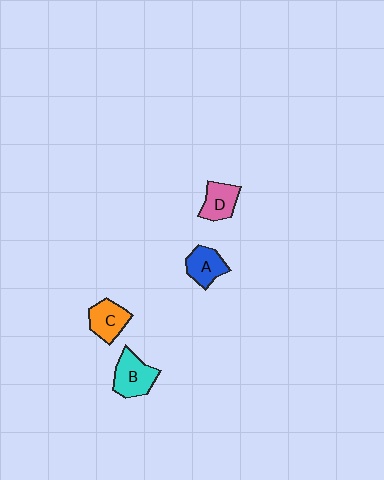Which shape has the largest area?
Shape B (cyan).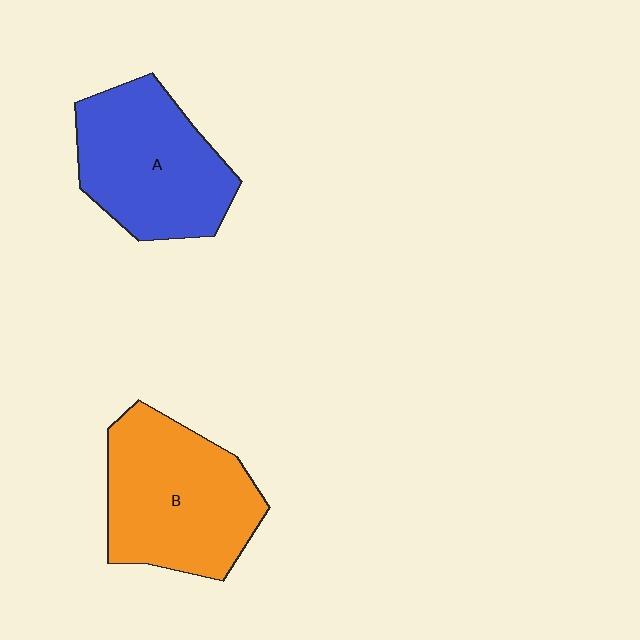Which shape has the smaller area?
Shape A (blue).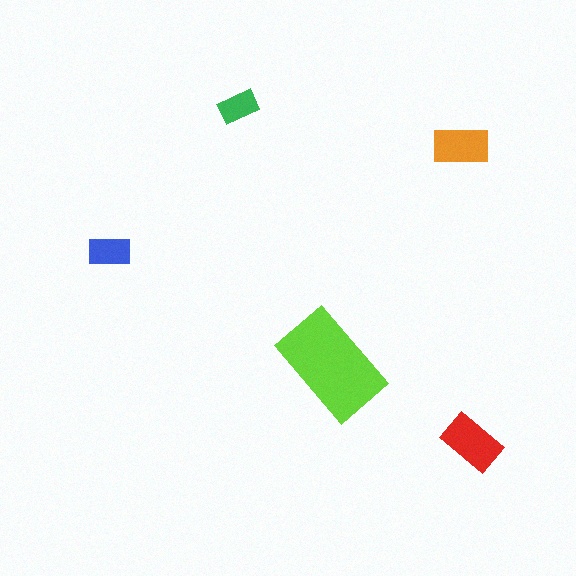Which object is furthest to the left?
The blue rectangle is leftmost.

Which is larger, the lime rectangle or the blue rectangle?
The lime one.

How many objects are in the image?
There are 5 objects in the image.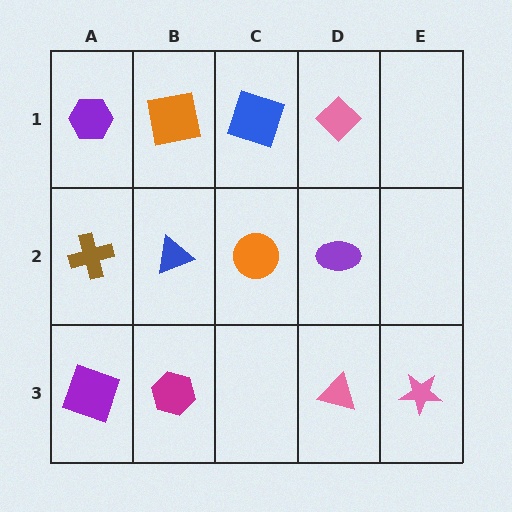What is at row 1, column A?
A purple hexagon.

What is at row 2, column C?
An orange circle.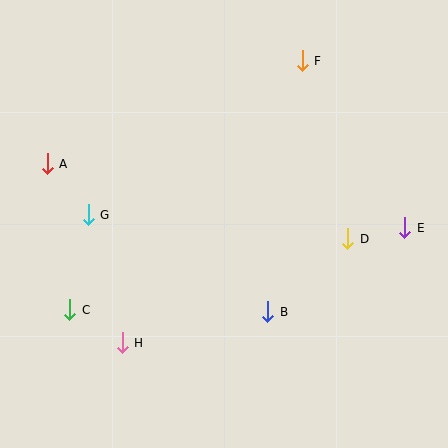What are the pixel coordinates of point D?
Point D is at (348, 239).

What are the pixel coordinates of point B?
Point B is at (268, 312).